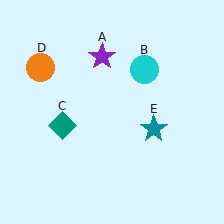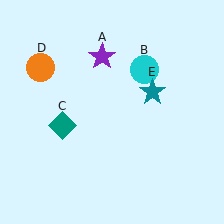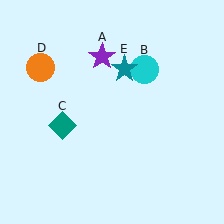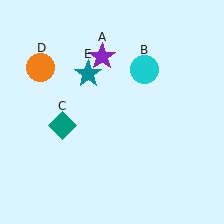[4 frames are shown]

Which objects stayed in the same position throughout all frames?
Purple star (object A) and cyan circle (object B) and teal diamond (object C) and orange circle (object D) remained stationary.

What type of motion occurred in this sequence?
The teal star (object E) rotated counterclockwise around the center of the scene.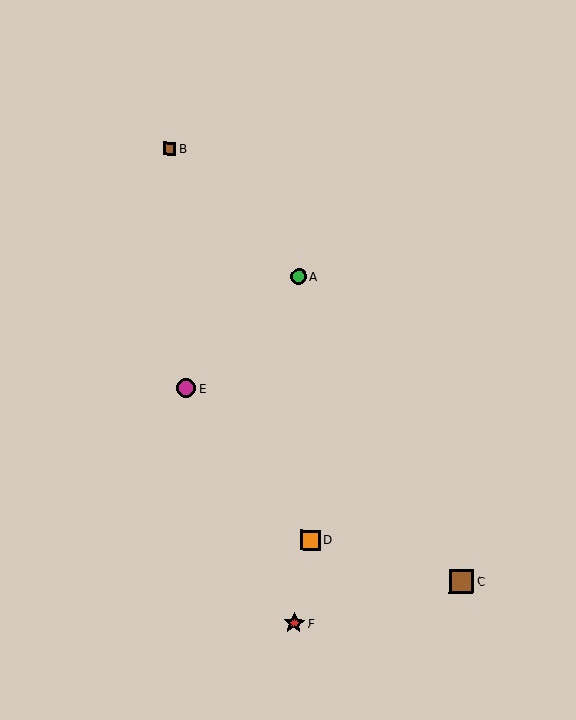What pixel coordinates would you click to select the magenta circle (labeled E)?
Click at (186, 388) to select the magenta circle E.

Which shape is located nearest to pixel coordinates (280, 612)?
The red star (labeled F) at (294, 623) is nearest to that location.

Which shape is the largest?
The brown square (labeled C) is the largest.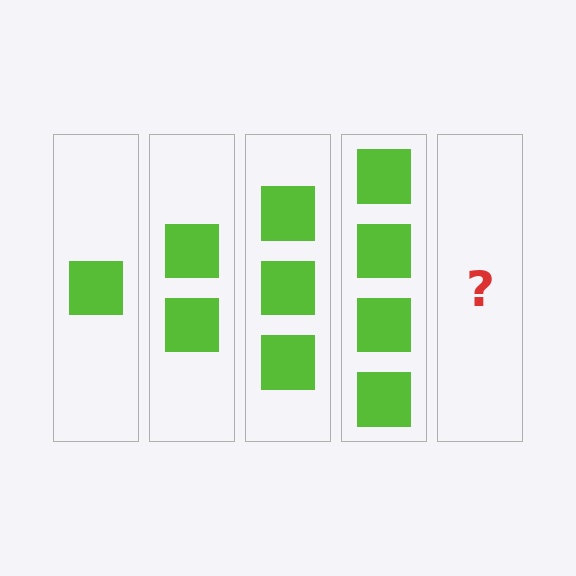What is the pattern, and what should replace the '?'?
The pattern is that each step adds one more square. The '?' should be 5 squares.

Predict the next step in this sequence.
The next step is 5 squares.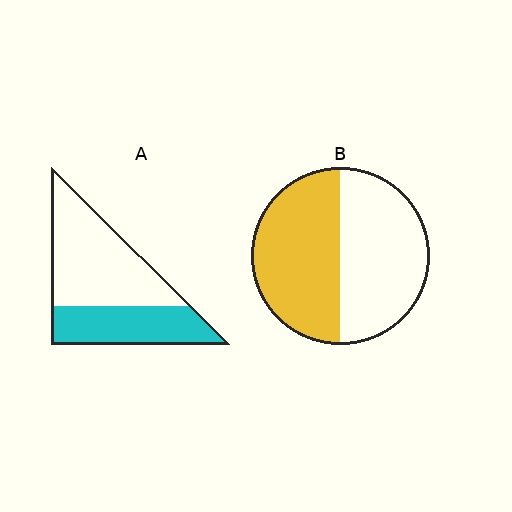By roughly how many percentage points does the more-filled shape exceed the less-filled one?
By roughly 10 percentage points (B over A).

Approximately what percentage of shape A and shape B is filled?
A is approximately 40% and B is approximately 50%.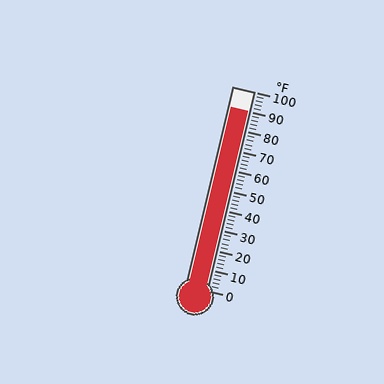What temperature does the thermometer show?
The thermometer shows approximately 90°F.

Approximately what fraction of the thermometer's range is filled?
The thermometer is filled to approximately 90% of its range.